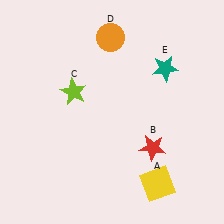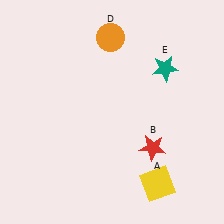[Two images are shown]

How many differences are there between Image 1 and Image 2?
There is 1 difference between the two images.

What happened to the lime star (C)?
The lime star (C) was removed in Image 2. It was in the top-left area of Image 1.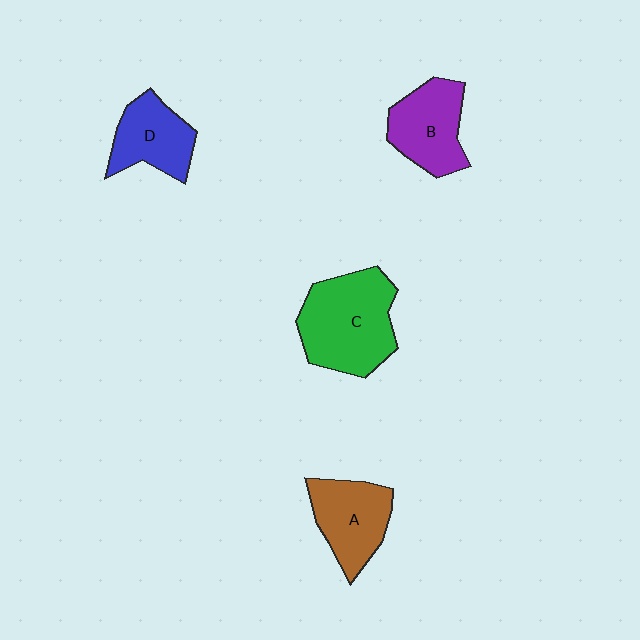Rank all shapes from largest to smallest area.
From largest to smallest: C (green), A (brown), B (purple), D (blue).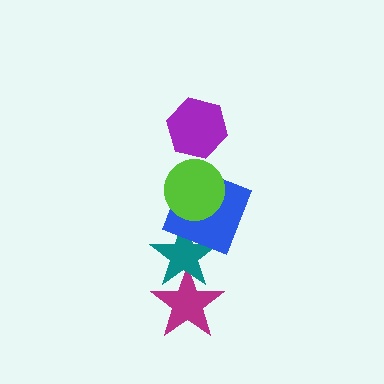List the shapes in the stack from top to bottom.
From top to bottom: the purple hexagon, the lime circle, the blue square, the teal star, the magenta star.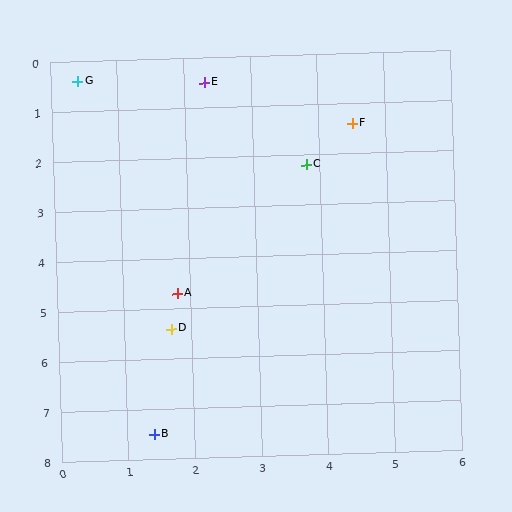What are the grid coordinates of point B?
Point B is at approximately (1.4, 7.5).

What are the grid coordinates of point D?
Point D is at approximately (1.7, 5.4).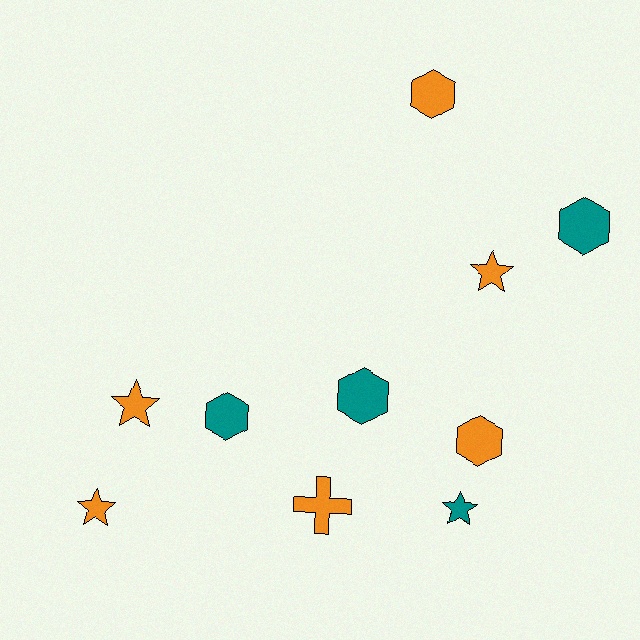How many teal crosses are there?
There are no teal crosses.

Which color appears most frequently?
Orange, with 6 objects.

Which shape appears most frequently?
Hexagon, with 5 objects.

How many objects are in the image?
There are 10 objects.